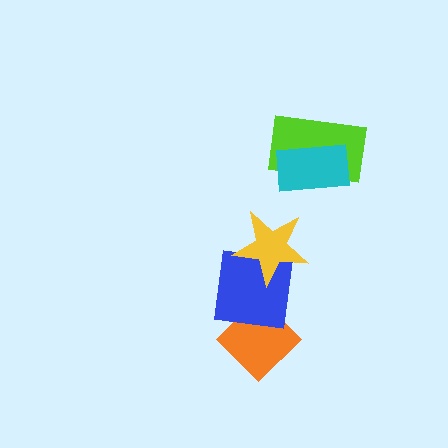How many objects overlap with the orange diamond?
1 object overlaps with the orange diamond.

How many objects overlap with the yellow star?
1 object overlaps with the yellow star.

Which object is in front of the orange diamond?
The blue square is in front of the orange diamond.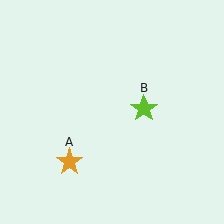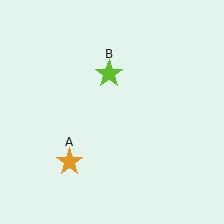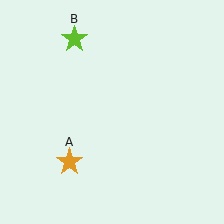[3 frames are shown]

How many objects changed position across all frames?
1 object changed position: lime star (object B).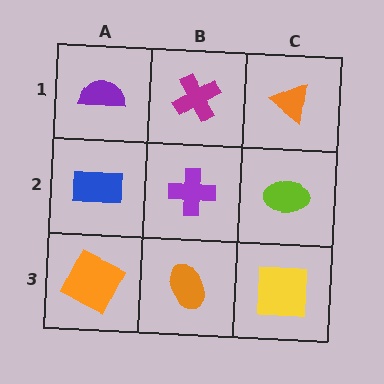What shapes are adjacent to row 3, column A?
A blue rectangle (row 2, column A), an orange ellipse (row 3, column B).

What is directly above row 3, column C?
A lime ellipse.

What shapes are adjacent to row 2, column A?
A purple semicircle (row 1, column A), an orange square (row 3, column A), a purple cross (row 2, column B).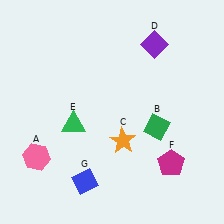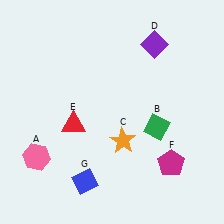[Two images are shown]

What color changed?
The triangle (E) changed from green in Image 1 to red in Image 2.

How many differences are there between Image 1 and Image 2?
There is 1 difference between the two images.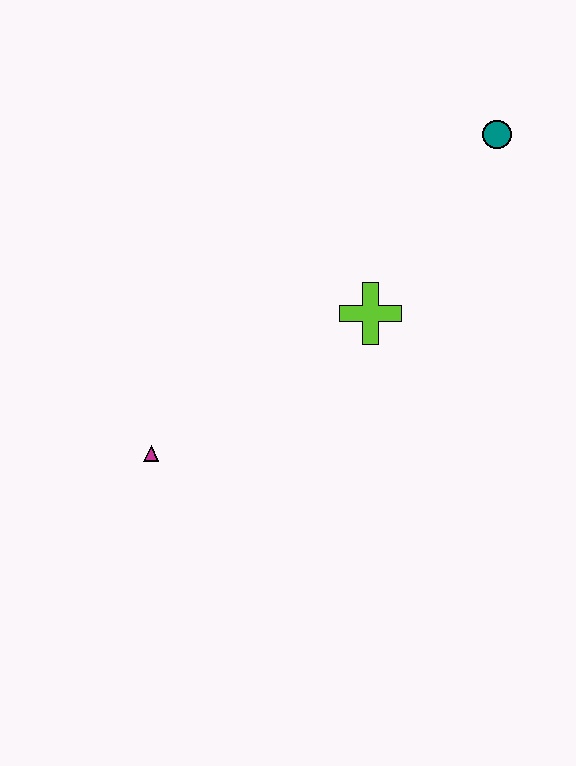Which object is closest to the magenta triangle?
The lime cross is closest to the magenta triangle.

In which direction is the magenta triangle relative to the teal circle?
The magenta triangle is to the left of the teal circle.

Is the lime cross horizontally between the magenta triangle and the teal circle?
Yes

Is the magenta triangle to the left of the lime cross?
Yes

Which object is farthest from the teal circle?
The magenta triangle is farthest from the teal circle.